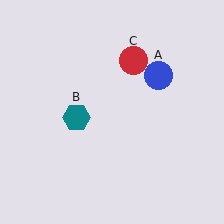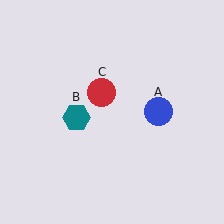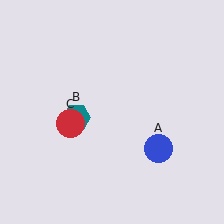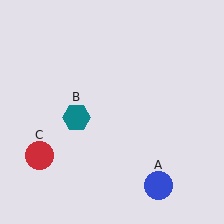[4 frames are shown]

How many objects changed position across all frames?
2 objects changed position: blue circle (object A), red circle (object C).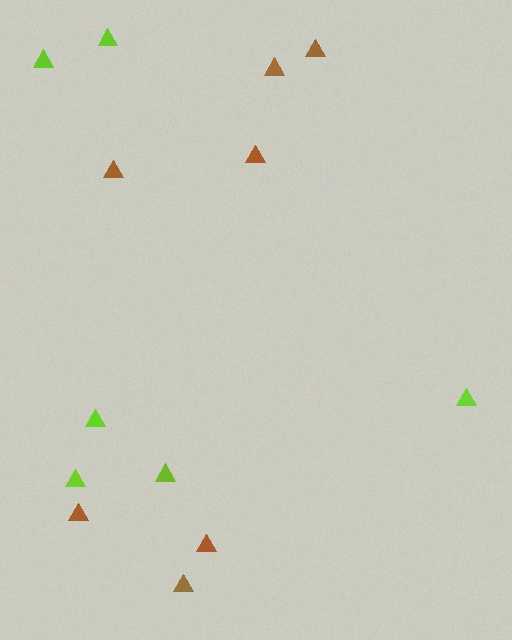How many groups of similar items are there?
There are 2 groups: one group of lime triangles (6) and one group of brown triangles (7).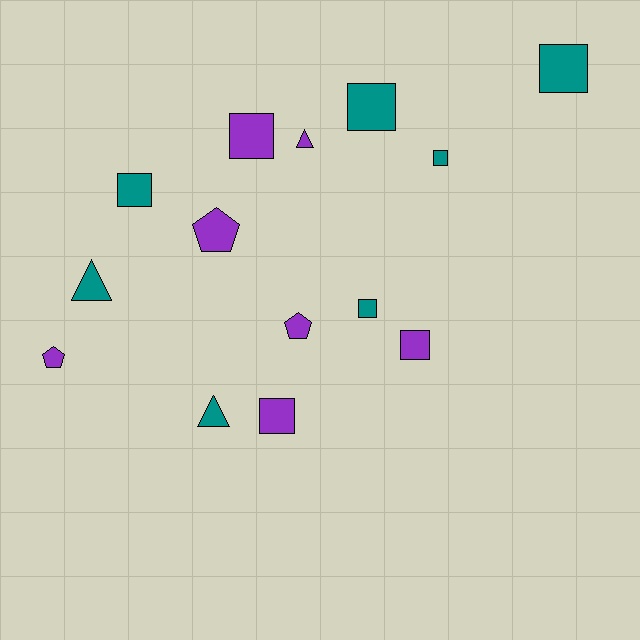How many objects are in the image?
There are 14 objects.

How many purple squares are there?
There are 3 purple squares.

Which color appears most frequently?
Purple, with 7 objects.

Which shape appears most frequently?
Square, with 8 objects.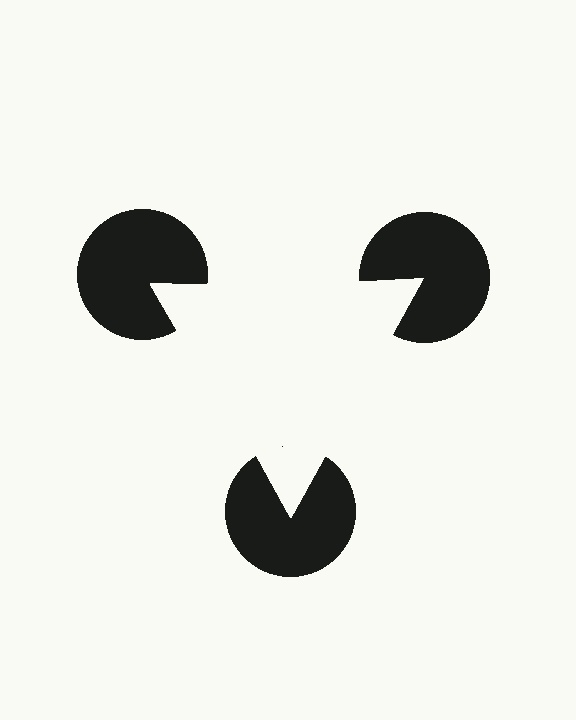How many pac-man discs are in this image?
There are 3 — one at each vertex of the illusory triangle.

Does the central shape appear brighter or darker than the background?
It typically appears slightly brighter than the background, even though no actual brightness change is drawn.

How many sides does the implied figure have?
3 sides.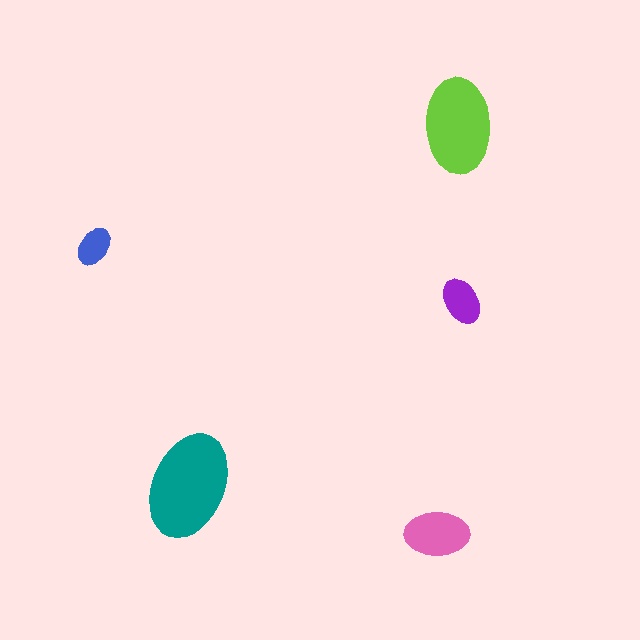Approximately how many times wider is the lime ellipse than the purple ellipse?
About 2 times wider.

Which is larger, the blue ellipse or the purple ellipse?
The purple one.